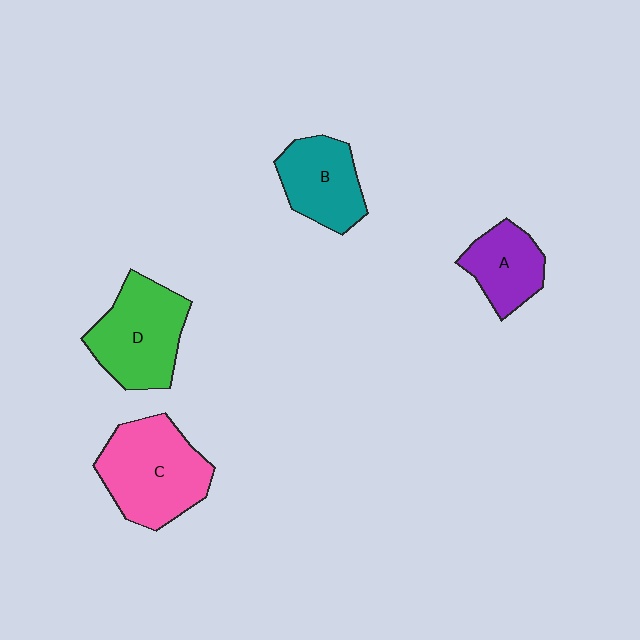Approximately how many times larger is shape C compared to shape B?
Approximately 1.5 times.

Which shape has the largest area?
Shape C (pink).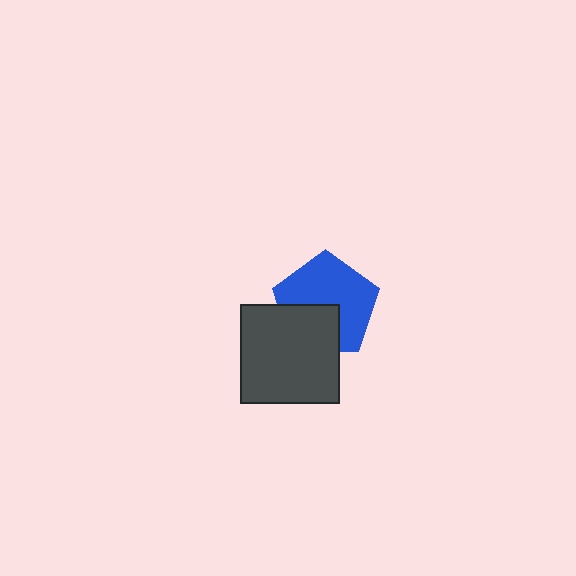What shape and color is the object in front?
The object in front is a dark gray square.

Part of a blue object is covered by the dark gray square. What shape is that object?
It is a pentagon.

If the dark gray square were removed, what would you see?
You would see the complete blue pentagon.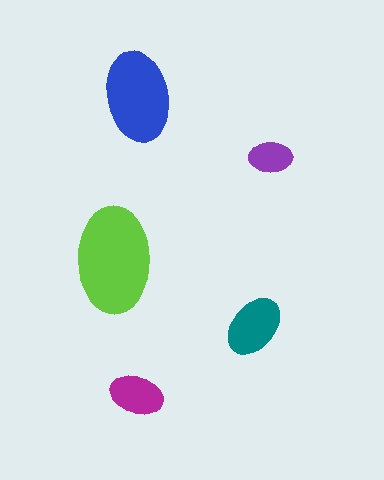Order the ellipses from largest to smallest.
the lime one, the blue one, the teal one, the magenta one, the purple one.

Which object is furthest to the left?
The lime ellipse is leftmost.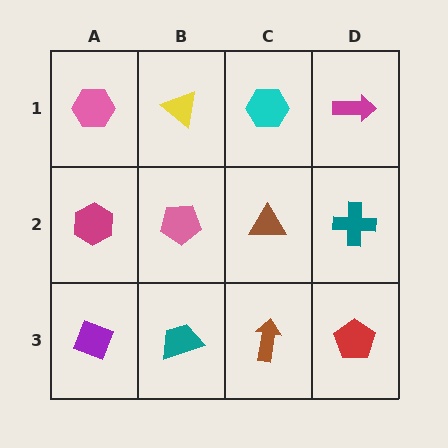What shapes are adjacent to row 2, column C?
A cyan hexagon (row 1, column C), a brown arrow (row 3, column C), a pink pentagon (row 2, column B), a teal cross (row 2, column D).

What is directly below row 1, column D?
A teal cross.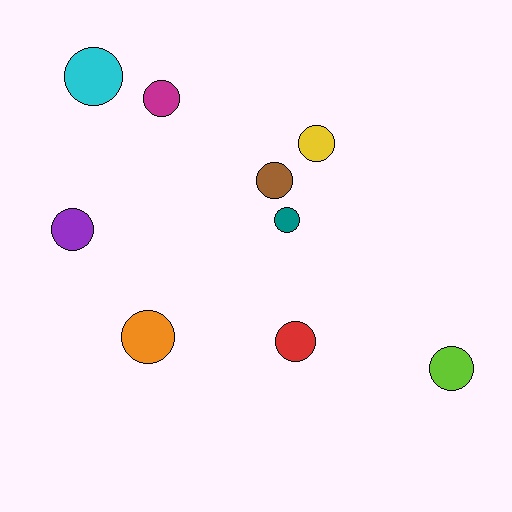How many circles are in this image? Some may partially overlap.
There are 9 circles.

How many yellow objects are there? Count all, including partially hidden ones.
There is 1 yellow object.